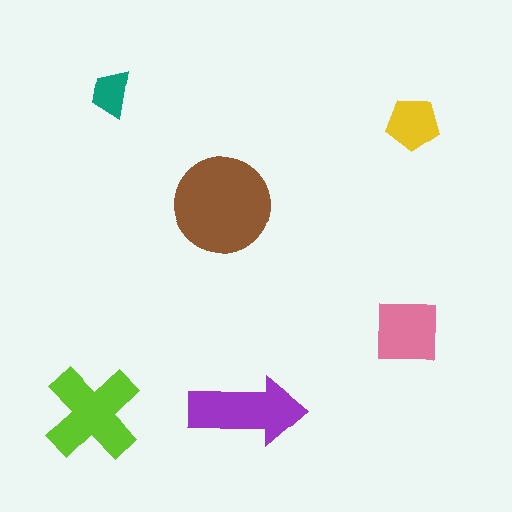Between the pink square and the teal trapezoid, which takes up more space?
The pink square.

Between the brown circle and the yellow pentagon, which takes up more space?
The brown circle.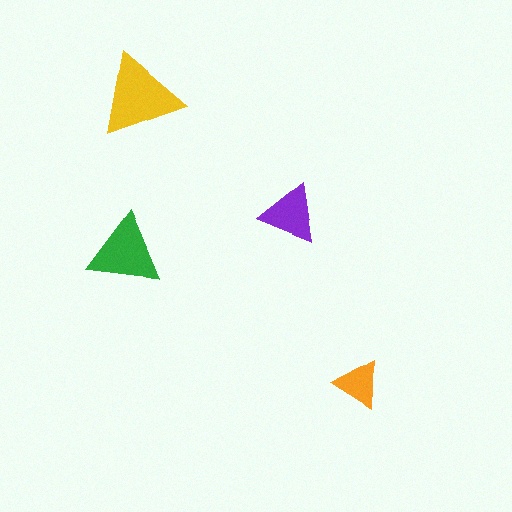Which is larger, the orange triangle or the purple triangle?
The purple one.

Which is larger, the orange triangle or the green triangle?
The green one.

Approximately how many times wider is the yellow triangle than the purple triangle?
About 1.5 times wider.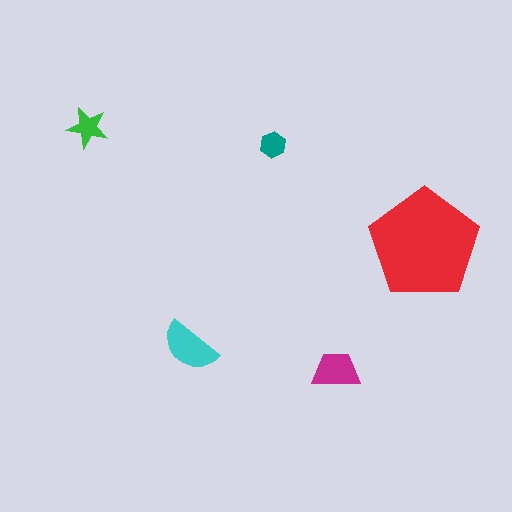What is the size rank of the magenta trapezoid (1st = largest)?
3rd.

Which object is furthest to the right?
The red pentagon is rightmost.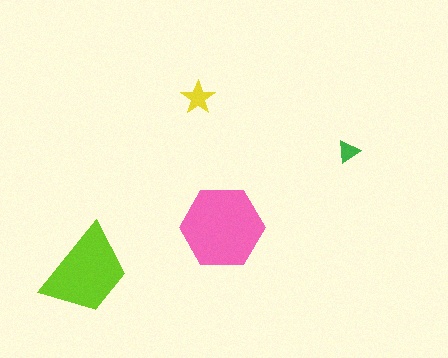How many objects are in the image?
There are 4 objects in the image.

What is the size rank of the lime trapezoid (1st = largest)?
2nd.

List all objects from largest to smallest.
The pink hexagon, the lime trapezoid, the yellow star, the green triangle.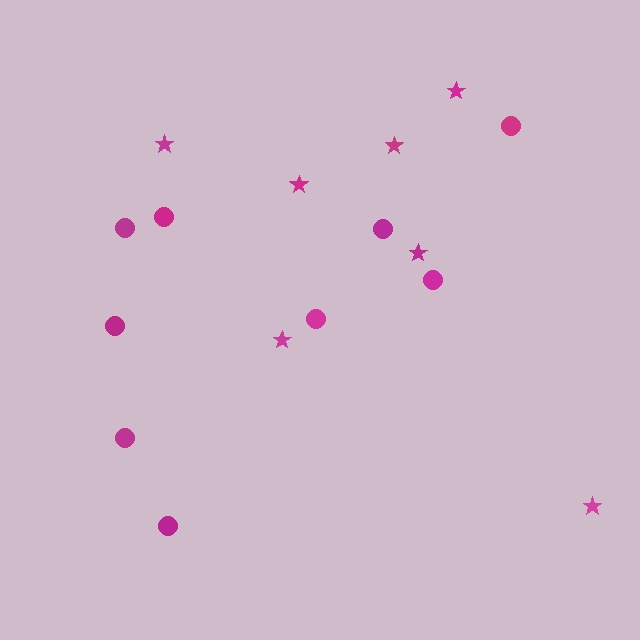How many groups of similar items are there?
There are 2 groups: one group of stars (7) and one group of circles (9).